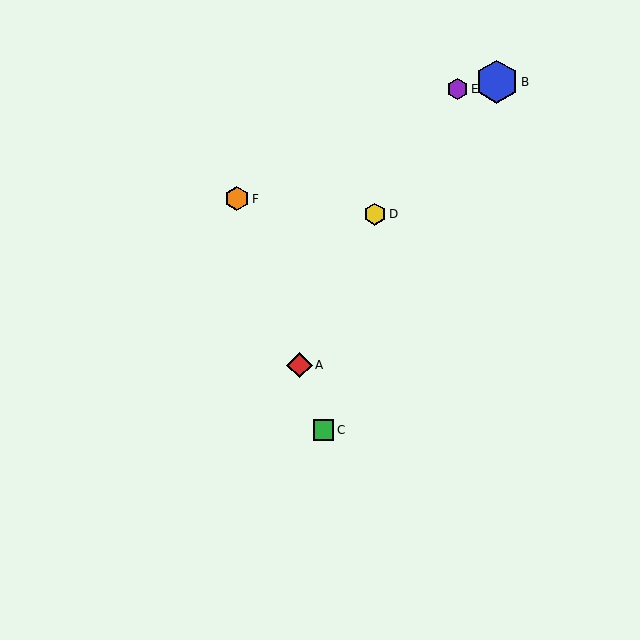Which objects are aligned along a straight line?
Objects A, C, F are aligned along a straight line.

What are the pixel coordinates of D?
Object D is at (375, 214).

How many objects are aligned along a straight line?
3 objects (A, C, F) are aligned along a straight line.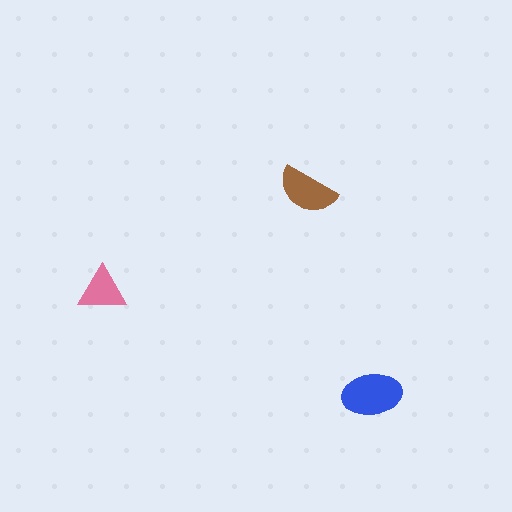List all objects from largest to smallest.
The blue ellipse, the brown semicircle, the pink triangle.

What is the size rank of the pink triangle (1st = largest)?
3rd.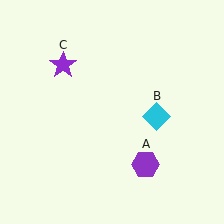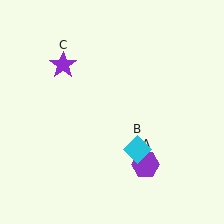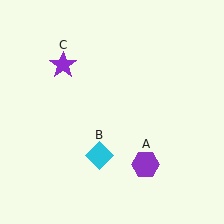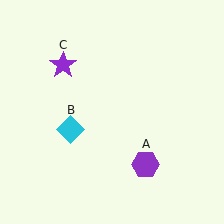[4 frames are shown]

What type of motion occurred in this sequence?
The cyan diamond (object B) rotated clockwise around the center of the scene.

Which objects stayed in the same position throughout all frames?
Purple hexagon (object A) and purple star (object C) remained stationary.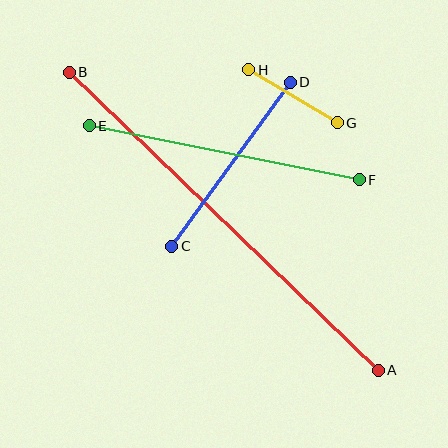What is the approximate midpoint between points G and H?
The midpoint is at approximately (293, 96) pixels.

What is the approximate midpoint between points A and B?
The midpoint is at approximately (224, 221) pixels.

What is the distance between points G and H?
The distance is approximately 103 pixels.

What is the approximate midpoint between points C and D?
The midpoint is at approximately (231, 164) pixels.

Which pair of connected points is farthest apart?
Points A and B are farthest apart.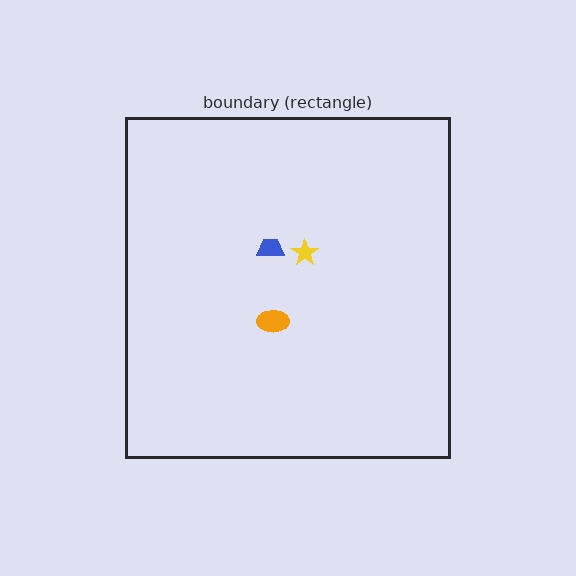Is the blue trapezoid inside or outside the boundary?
Inside.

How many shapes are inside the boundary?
3 inside, 0 outside.